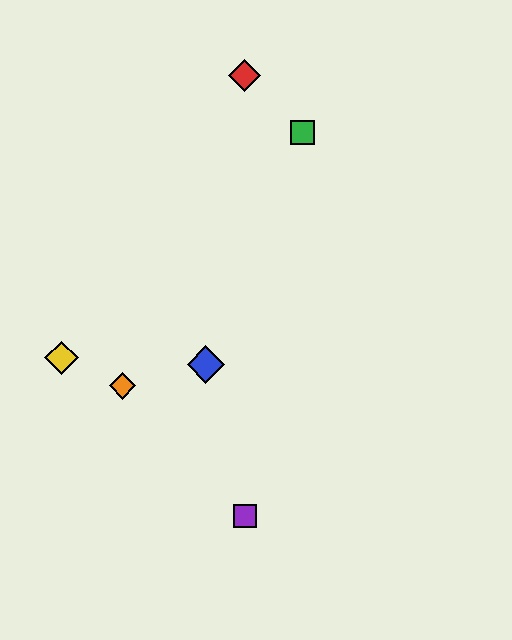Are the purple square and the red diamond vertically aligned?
Yes, both are at x≈245.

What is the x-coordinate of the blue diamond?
The blue diamond is at x≈206.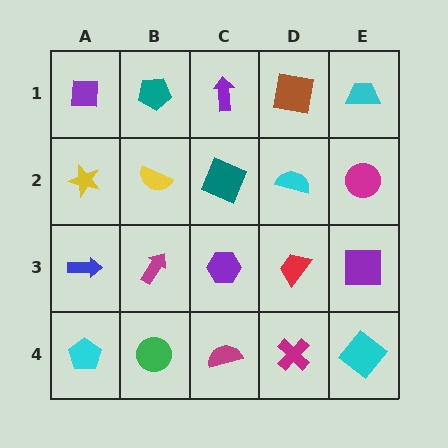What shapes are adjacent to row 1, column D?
A cyan semicircle (row 2, column D), a purple arrow (row 1, column C), a cyan trapezoid (row 1, column E).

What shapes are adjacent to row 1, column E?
A magenta circle (row 2, column E), a brown square (row 1, column D).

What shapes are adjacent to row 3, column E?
A magenta circle (row 2, column E), a cyan diamond (row 4, column E), a red trapezoid (row 3, column D).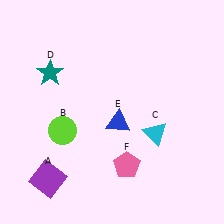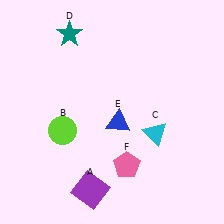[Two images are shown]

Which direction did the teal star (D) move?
The teal star (D) moved up.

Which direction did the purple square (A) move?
The purple square (A) moved right.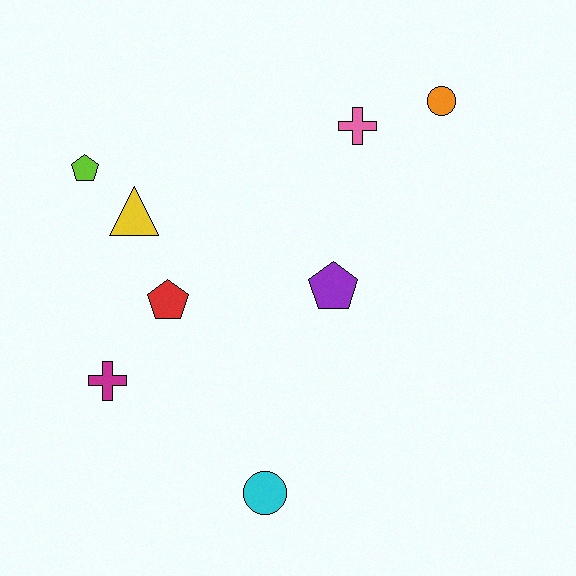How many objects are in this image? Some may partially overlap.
There are 8 objects.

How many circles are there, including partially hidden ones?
There are 2 circles.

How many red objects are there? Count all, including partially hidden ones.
There is 1 red object.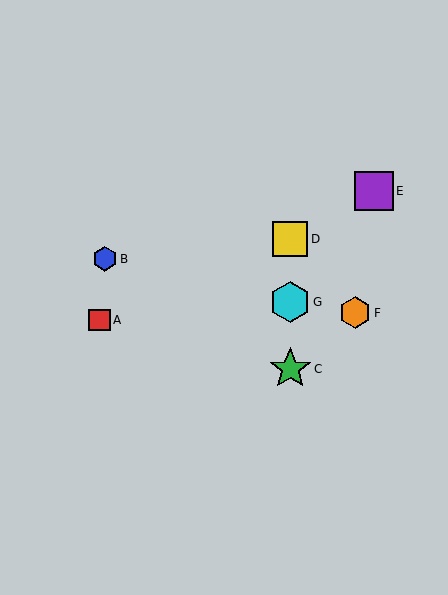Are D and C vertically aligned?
Yes, both are at x≈290.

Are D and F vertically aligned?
No, D is at x≈290 and F is at x≈355.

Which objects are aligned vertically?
Objects C, D, G are aligned vertically.